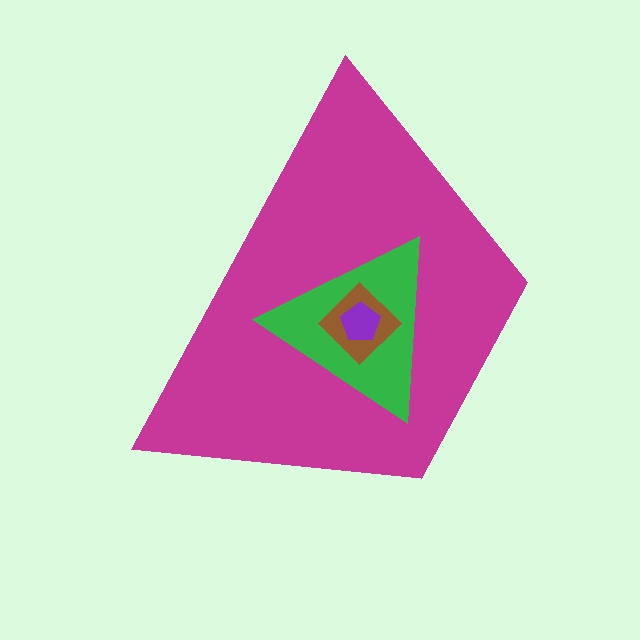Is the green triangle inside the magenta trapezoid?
Yes.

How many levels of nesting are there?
4.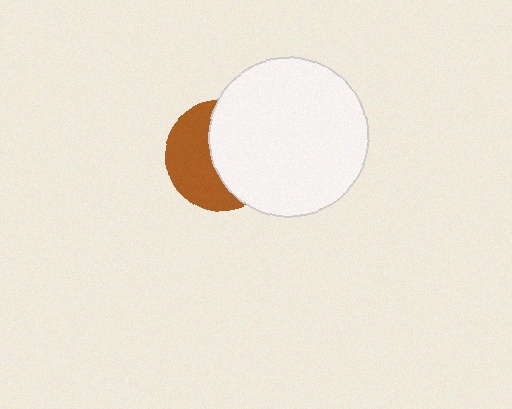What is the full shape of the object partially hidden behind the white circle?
The partially hidden object is a brown circle.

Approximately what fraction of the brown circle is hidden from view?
Roughly 53% of the brown circle is hidden behind the white circle.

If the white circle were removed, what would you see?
You would see the complete brown circle.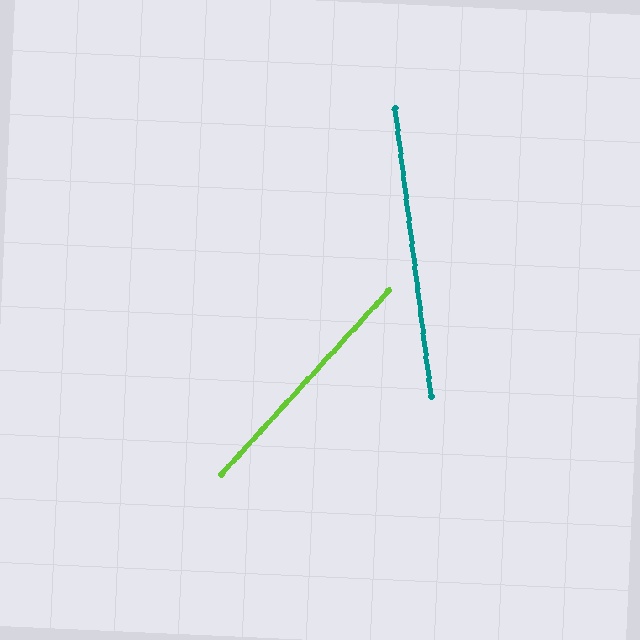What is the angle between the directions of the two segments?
Approximately 50 degrees.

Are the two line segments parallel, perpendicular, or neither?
Neither parallel nor perpendicular — they differ by about 50°.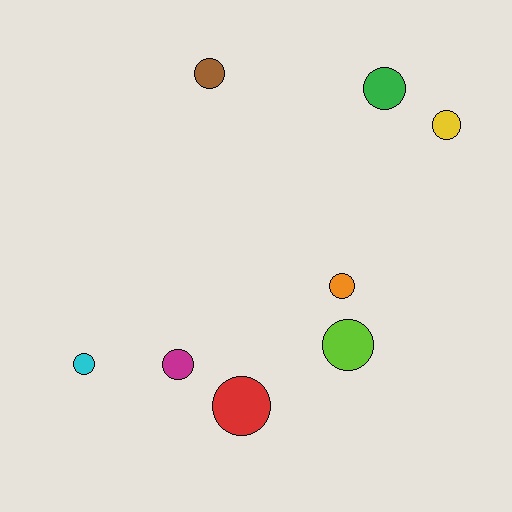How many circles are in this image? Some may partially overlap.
There are 8 circles.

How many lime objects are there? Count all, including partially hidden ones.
There is 1 lime object.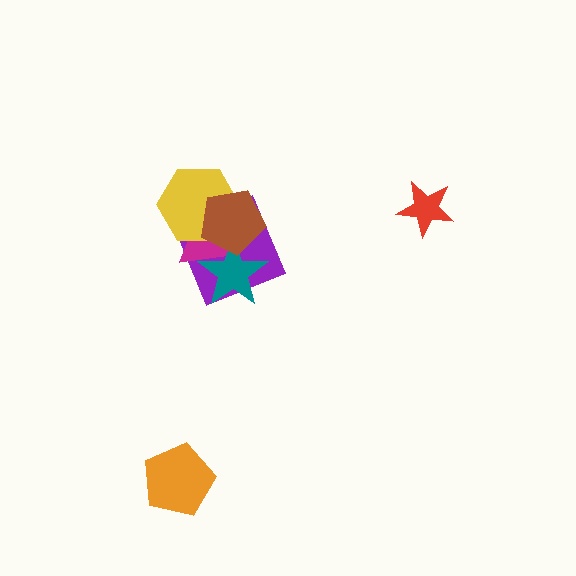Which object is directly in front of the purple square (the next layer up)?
The magenta triangle is directly in front of the purple square.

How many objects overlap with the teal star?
3 objects overlap with the teal star.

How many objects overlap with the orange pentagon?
0 objects overlap with the orange pentagon.